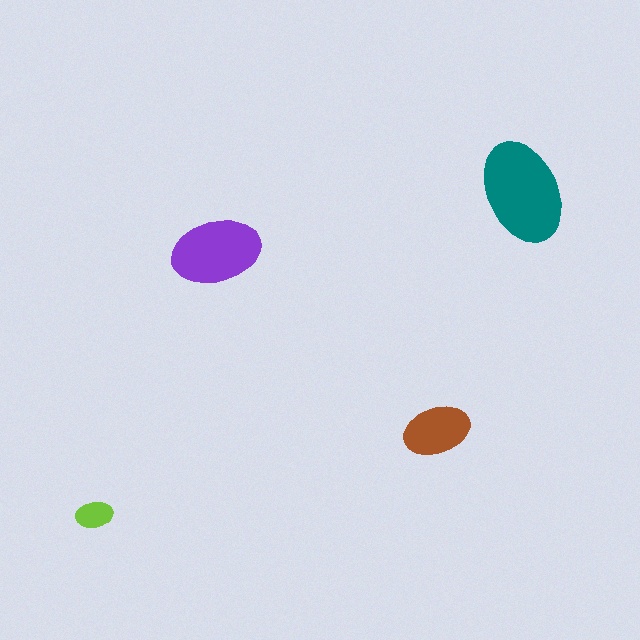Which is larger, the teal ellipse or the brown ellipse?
The teal one.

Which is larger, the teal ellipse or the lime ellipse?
The teal one.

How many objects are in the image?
There are 4 objects in the image.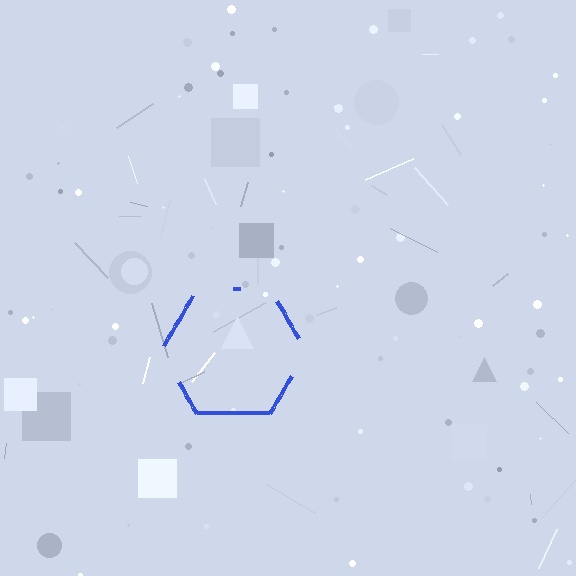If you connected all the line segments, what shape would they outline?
They would outline a hexagon.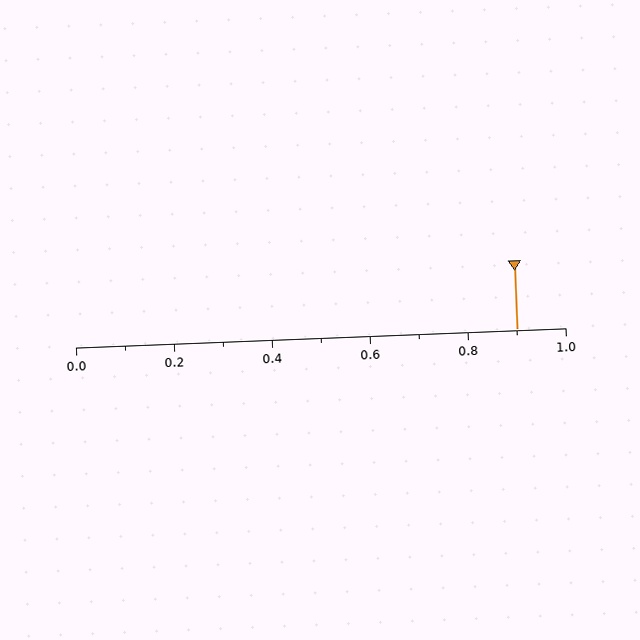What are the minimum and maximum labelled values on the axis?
The axis runs from 0.0 to 1.0.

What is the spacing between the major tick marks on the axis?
The major ticks are spaced 0.2 apart.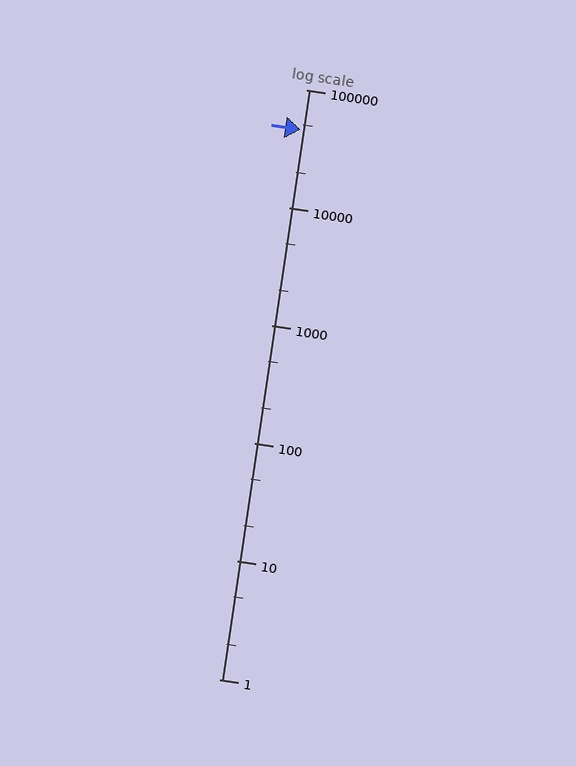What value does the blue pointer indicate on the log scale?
The pointer indicates approximately 46000.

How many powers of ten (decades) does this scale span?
The scale spans 5 decades, from 1 to 100000.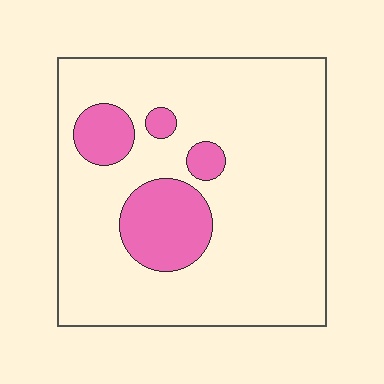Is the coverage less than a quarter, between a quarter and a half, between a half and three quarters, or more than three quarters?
Less than a quarter.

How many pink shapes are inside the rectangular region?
4.